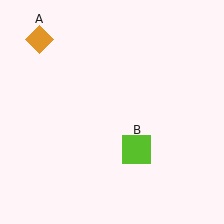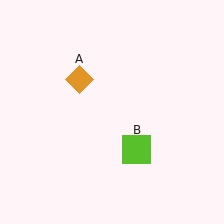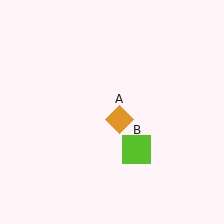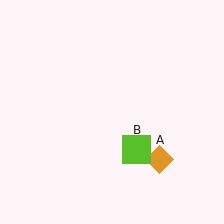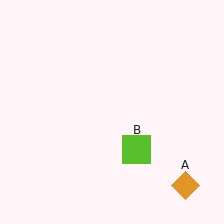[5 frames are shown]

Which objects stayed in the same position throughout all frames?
Lime square (object B) remained stationary.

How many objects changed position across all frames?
1 object changed position: orange diamond (object A).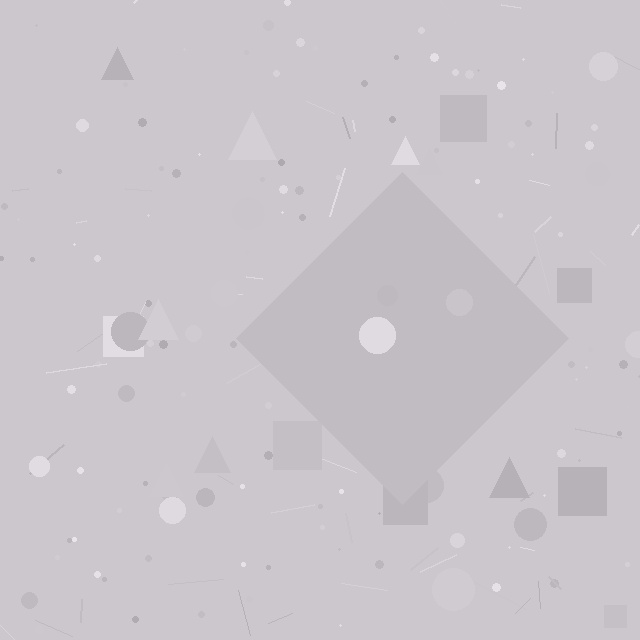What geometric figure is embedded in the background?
A diamond is embedded in the background.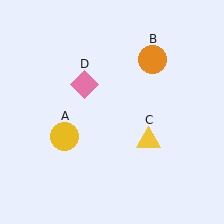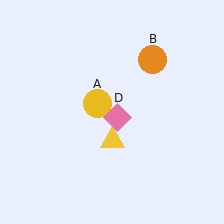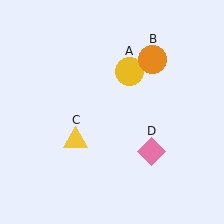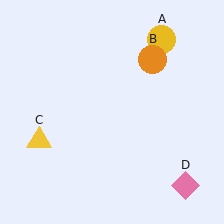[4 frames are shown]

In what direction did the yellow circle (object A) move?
The yellow circle (object A) moved up and to the right.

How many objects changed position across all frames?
3 objects changed position: yellow circle (object A), yellow triangle (object C), pink diamond (object D).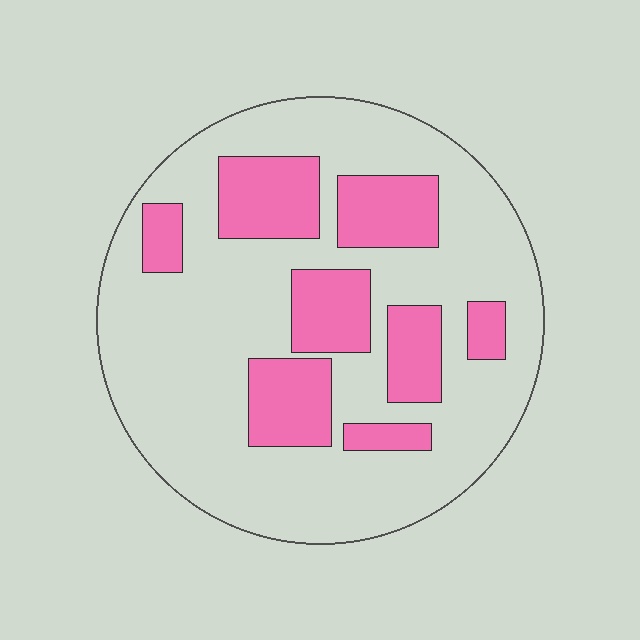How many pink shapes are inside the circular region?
8.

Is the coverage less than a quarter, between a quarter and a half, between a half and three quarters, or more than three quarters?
Between a quarter and a half.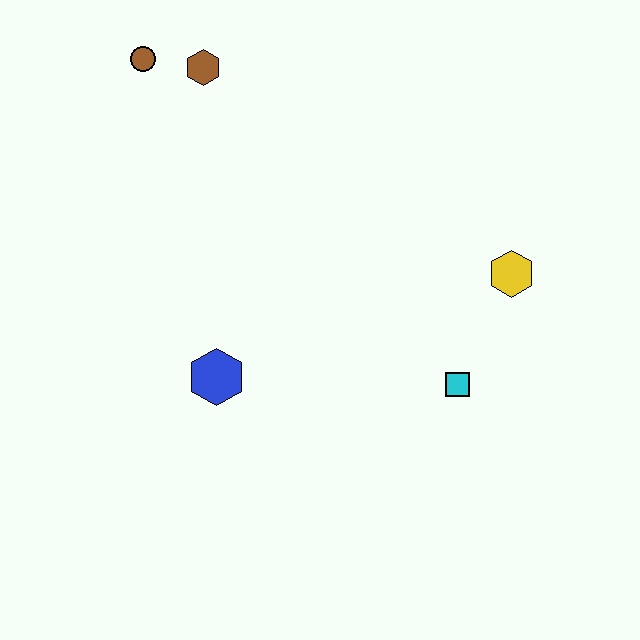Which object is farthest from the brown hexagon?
The cyan square is farthest from the brown hexagon.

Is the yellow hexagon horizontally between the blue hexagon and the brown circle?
No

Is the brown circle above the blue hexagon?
Yes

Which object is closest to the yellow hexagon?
The cyan square is closest to the yellow hexagon.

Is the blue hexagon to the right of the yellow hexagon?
No